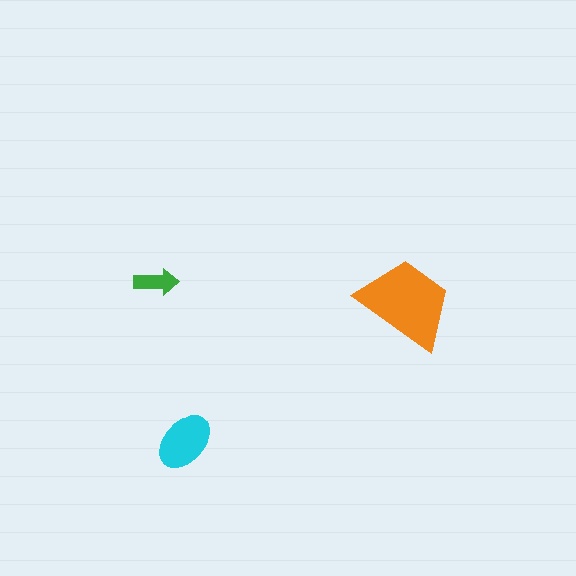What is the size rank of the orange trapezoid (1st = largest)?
1st.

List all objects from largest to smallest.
The orange trapezoid, the cyan ellipse, the green arrow.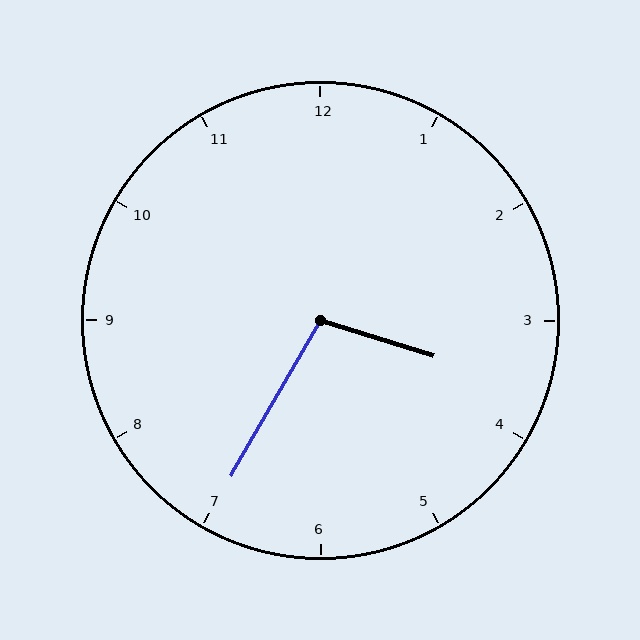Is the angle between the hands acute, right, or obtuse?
It is obtuse.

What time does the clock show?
3:35.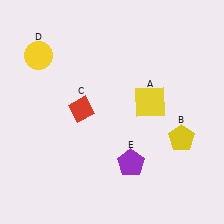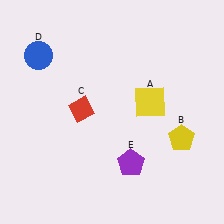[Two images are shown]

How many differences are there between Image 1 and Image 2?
There is 1 difference between the two images.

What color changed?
The circle (D) changed from yellow in Image 1 to blue in Image 2.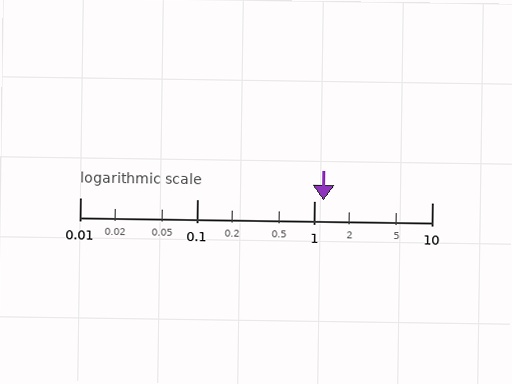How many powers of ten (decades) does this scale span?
The scale spans 3 decades, from 0.01 to 10.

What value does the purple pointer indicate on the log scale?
The pointer indicates approximately 1.2.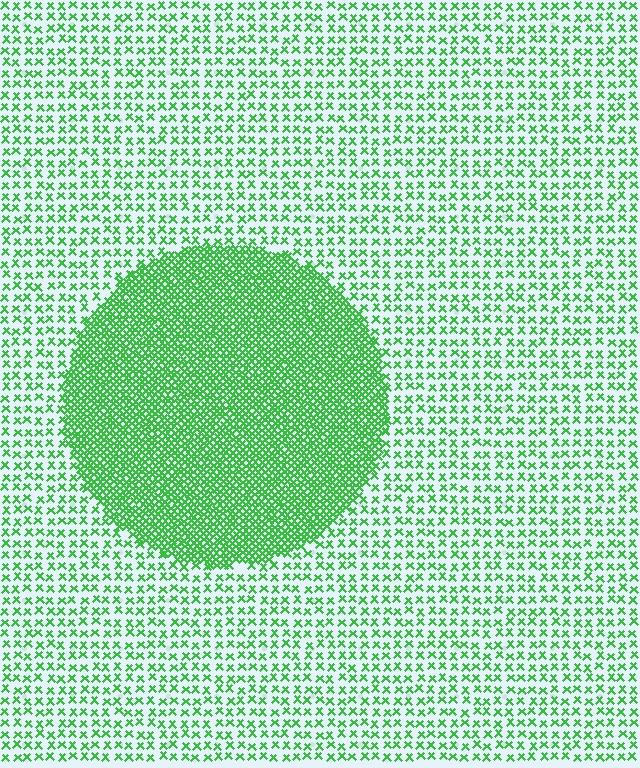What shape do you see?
I see a circle.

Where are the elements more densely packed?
The elements are more densely packed inside the circle boundary.